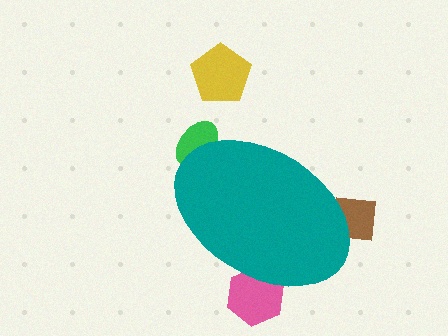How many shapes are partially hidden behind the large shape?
3 shapes are partially hidden.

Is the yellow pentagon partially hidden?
No, the yellow pentagon is fully visible.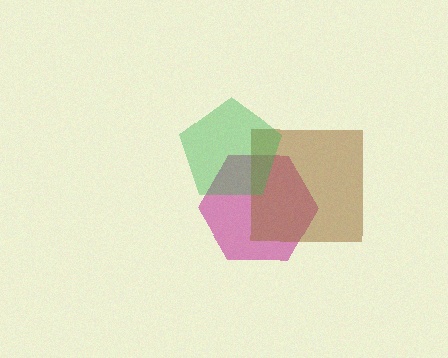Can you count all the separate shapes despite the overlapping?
Yes, there are 3 separate shapes.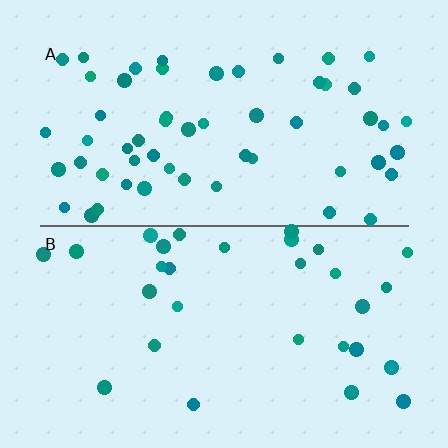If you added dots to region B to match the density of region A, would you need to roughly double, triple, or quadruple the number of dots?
Approximately double.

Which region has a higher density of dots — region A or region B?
A (the top).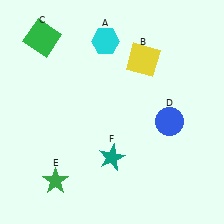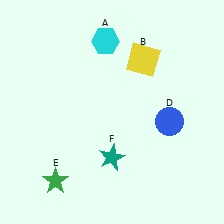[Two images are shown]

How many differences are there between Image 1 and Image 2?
There is 1 difference between the two images.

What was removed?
The green square (C) was removed in Image 2.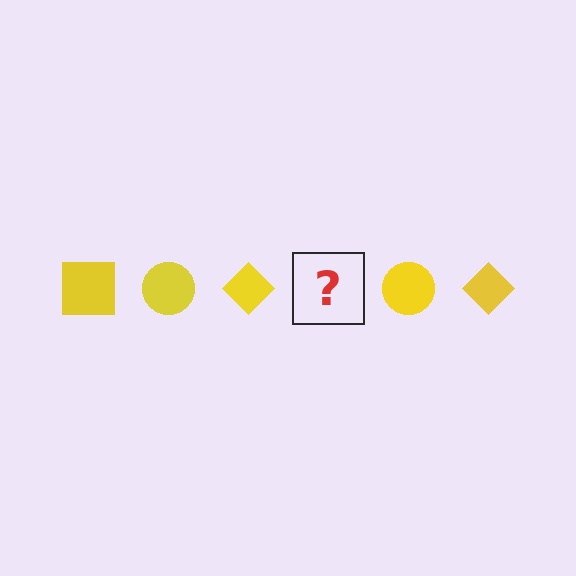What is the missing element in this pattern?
The missing element is a yellow square.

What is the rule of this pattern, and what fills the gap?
The rule is that the pattern cycles through square, circle, diamond shapes in yellow. The gap should be filled with a yellow square.